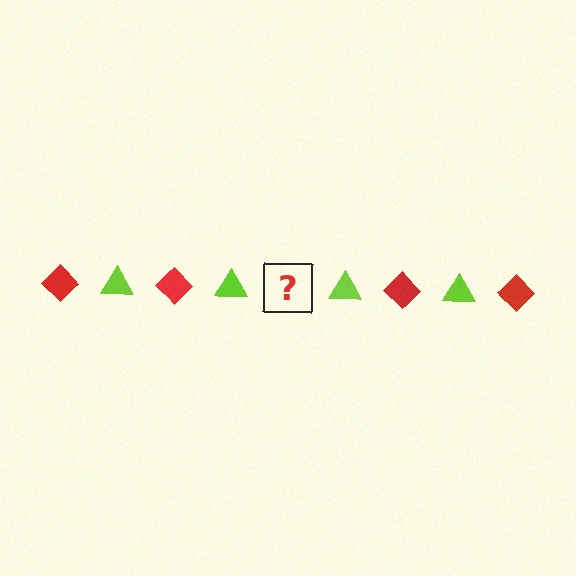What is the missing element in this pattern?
The missing element is a red diamond.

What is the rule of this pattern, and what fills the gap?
The rule is that the pattern alternates between red diamond and lime triangle. The gap should be filled with a red diamond.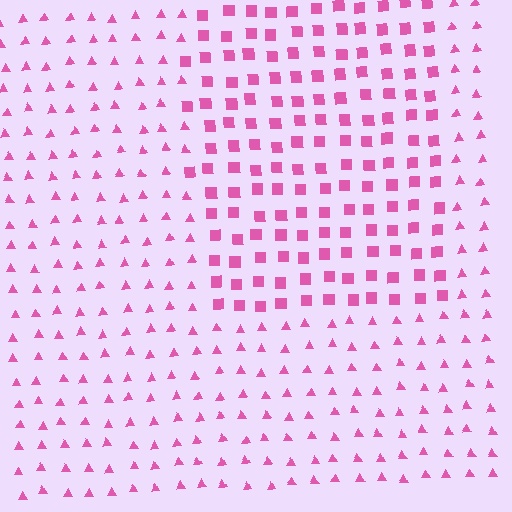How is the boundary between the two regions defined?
The boundary is defined by a change in element shape: squares inside vs. triangles outside. All elements share the same color and spacing.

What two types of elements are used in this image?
The image uses squares inside the rectangle region and triangles outside it.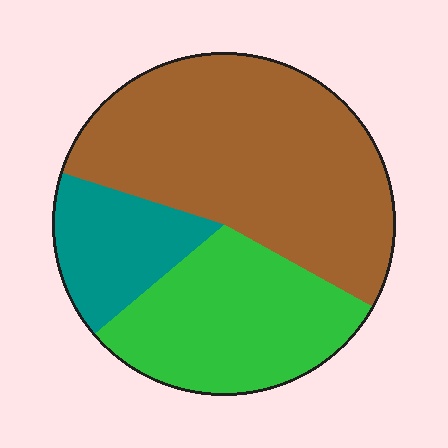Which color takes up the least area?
Teal, at roughly 15%.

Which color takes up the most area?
Brown, at roughly 55%.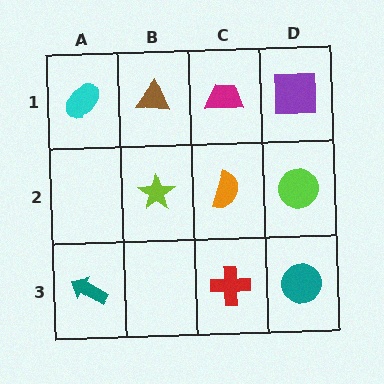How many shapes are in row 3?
3 shapes.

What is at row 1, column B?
A brown triangle.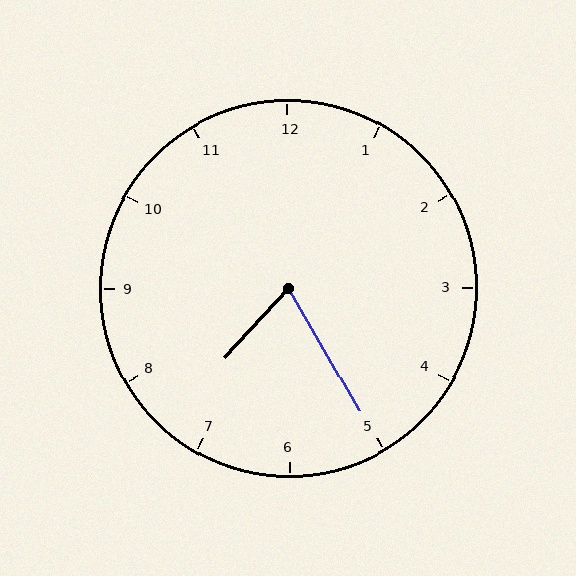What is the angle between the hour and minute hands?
Approximately 72 degrees.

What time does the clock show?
7:25.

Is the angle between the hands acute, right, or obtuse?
It is acute.